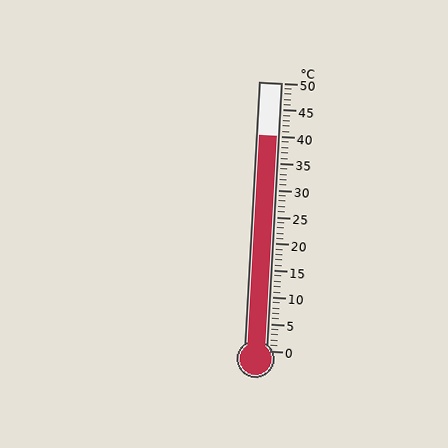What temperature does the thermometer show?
The thermometer shows approximately 40°C.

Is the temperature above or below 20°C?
The temperature is above 20°C.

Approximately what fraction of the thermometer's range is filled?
The thermometer is filled to approximately 80% of its range.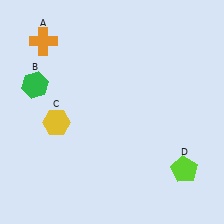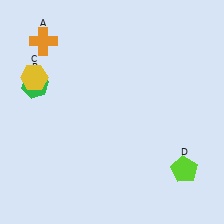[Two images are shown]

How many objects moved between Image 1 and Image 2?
1 object moved between the two images.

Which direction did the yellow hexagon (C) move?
The yellow hexagon (C) moved up.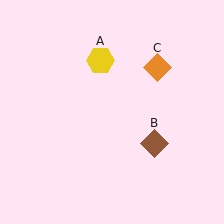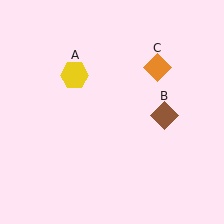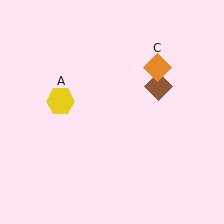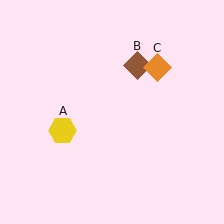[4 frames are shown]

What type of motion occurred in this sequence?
The yellow hexagon (object A), brown diamond (object B) rotated counterclockwise around the center of the scene.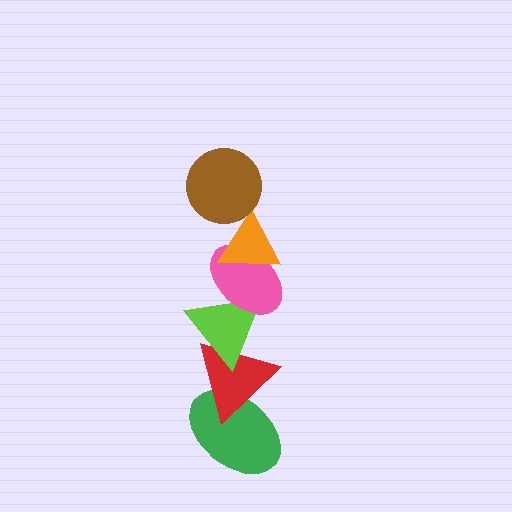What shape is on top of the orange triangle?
The brown circle is on top of the orange triangle.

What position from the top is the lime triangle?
The lime triangle is 4th from the top.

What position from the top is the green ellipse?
The green ellipse is 6th from the top.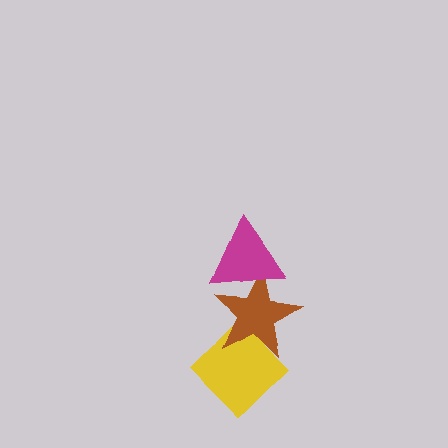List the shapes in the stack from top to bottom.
From top to bottom: the magenta triangle, the brown star, the yellow diamond.